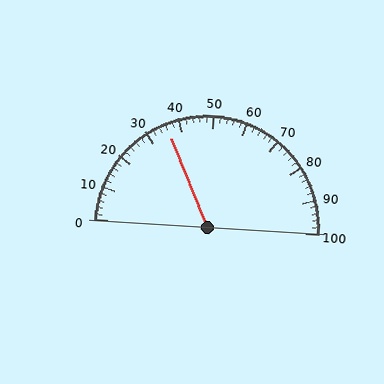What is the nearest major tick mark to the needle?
The nearest major tick mark is 40.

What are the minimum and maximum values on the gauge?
The gauge ranges from 0 to 100.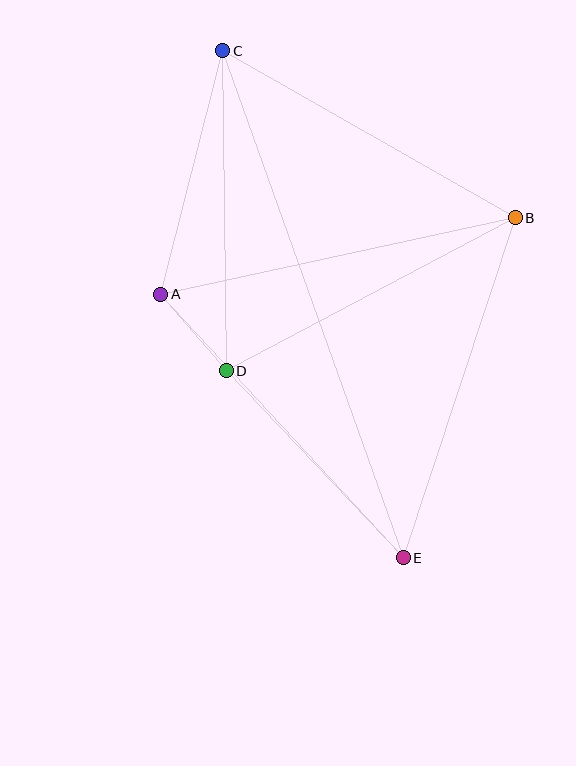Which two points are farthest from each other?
Points C and E are farthest from each other.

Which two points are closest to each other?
Points A and D are closest to each other.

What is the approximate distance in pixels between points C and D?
The distance between C and D is approximately 320 pixels.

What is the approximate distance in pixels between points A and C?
The distance between A and C is approximately 251 pixels.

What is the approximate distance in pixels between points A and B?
The distance between A and B is approximately 363 pixels.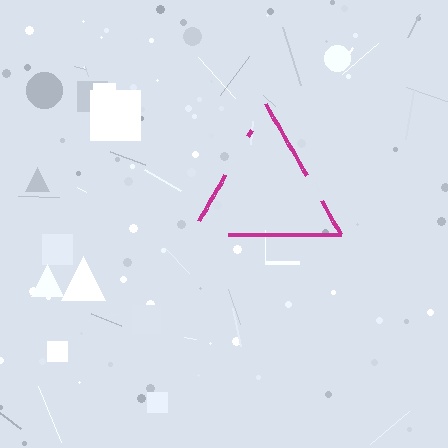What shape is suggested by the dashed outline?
The dashed outline suggests a triangle.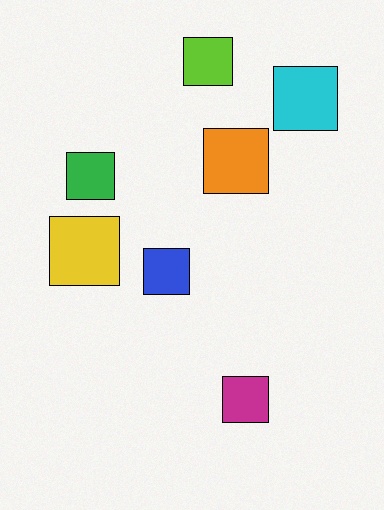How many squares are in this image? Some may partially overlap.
There are 7 squares.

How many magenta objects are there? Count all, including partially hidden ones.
There is 1 magenta object.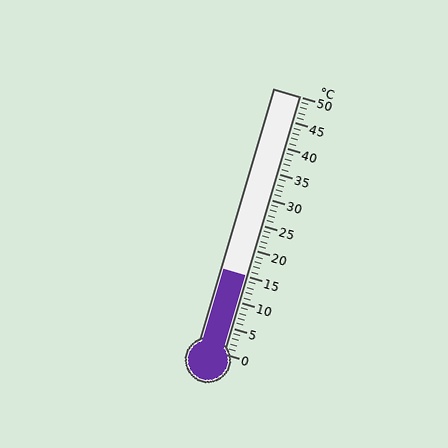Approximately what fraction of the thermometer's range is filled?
The thermometer is filled to approximately 30% of its range.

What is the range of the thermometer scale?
The thermometer scale ranges from 0°C to 50°C.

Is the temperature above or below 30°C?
The temperature is below 30°C.